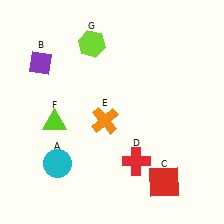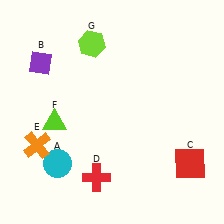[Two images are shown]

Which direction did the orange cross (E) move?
The orange cross (E) moved left.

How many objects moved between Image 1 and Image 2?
3 objects moved between the two images.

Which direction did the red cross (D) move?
The red cross (D) moved left.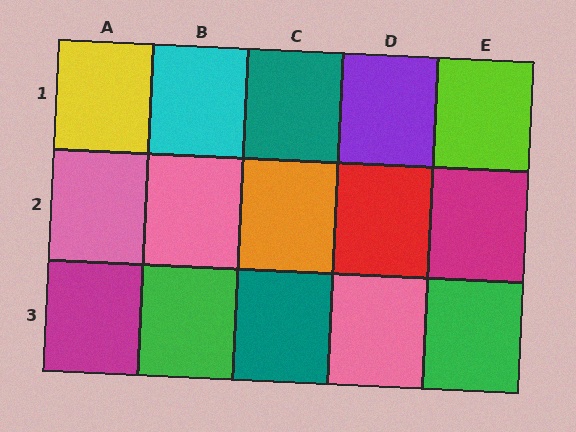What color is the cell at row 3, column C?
Teal.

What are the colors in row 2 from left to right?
Pink, pink, orange, red, magenta.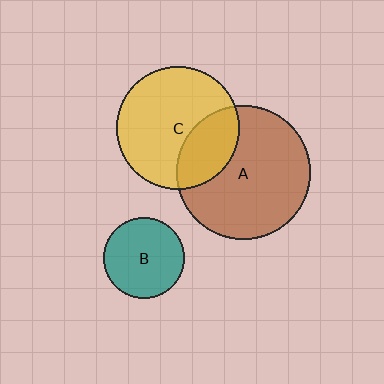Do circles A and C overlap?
Yes.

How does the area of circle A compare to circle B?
Approximately 2.8 times.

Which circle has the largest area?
Circle A (brown).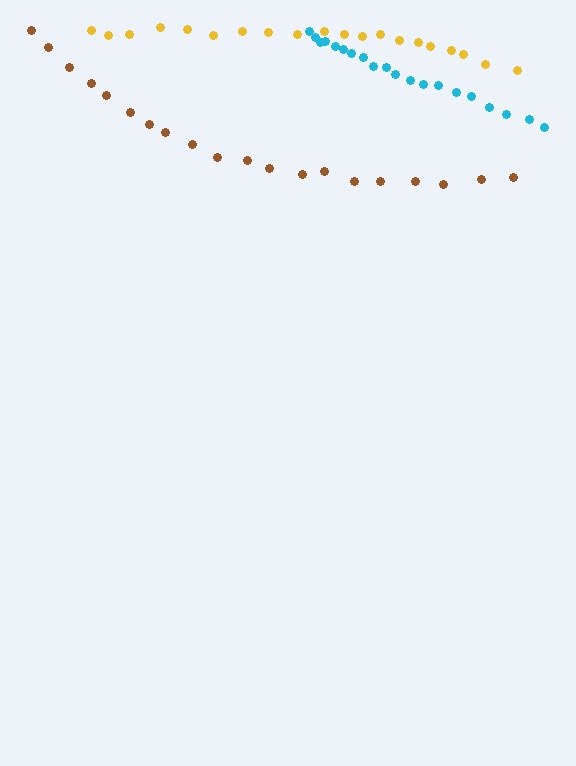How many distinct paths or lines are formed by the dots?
There are 3 distinct paths.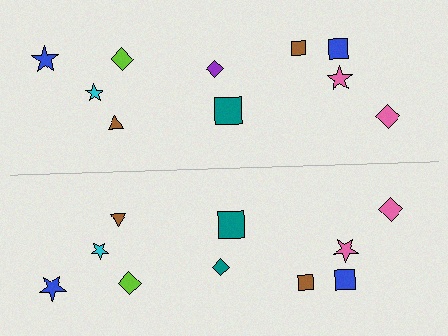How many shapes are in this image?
There are 20 shapes in this image.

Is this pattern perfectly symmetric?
No, the pattern is not perfectly symmetric. The teal diamond on the bottom side breaks the symmetry — its mirror counterpart is purple.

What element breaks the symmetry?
The teal diamond on the bottom side breaks the symmetry — its mirror counterpart is purple.